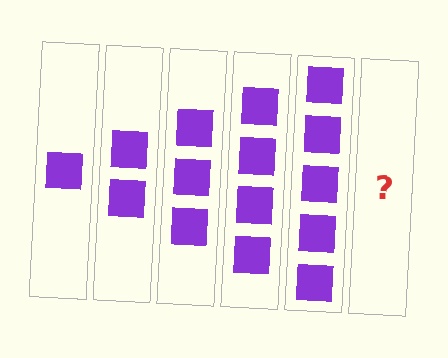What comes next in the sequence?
The next element should be 6 squares.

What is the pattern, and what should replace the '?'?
The pattern is that each step adds one more square. The '?' should be 6 squares.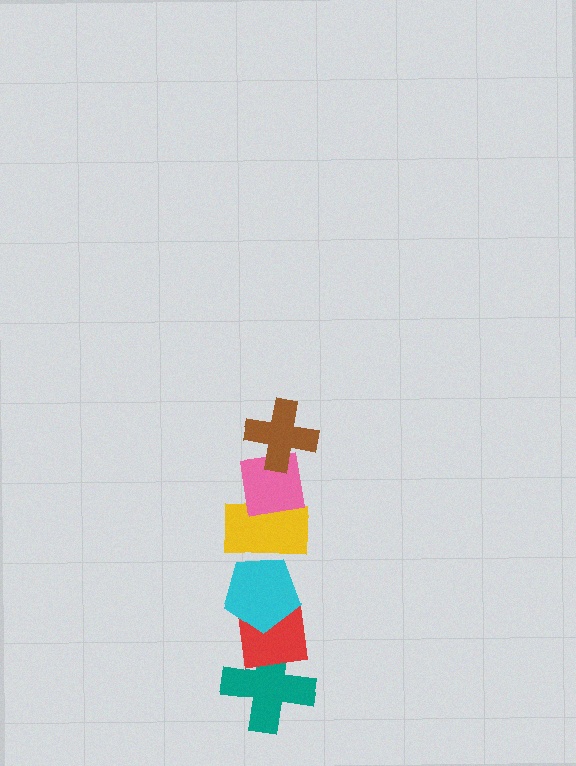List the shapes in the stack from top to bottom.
From top to bottom: the brown cross, the pink square, the yellow rectangle, the cyan pentagon, the red square, the teal cross.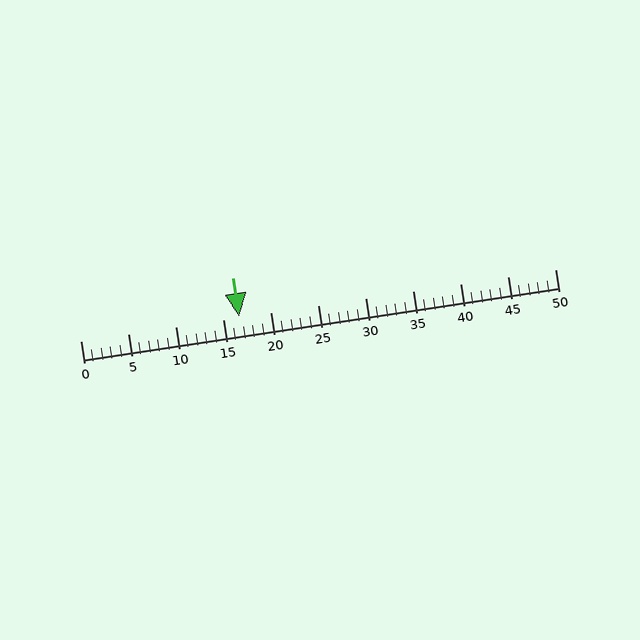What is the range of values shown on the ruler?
The ruler shows values from 0 to 50.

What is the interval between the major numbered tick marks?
The major tick marks are spaced 5 units apart.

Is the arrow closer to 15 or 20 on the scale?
The arrow is closer to 15.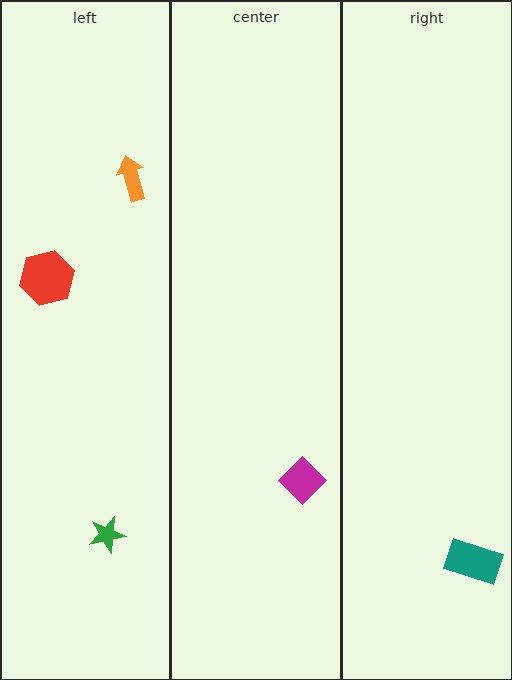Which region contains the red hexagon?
The left region.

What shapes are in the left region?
The red hexagon, the orange arrow, the green star.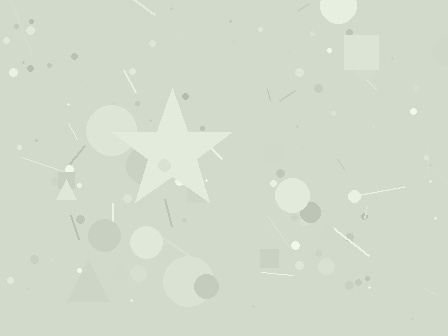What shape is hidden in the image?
A star is hidden in the image.